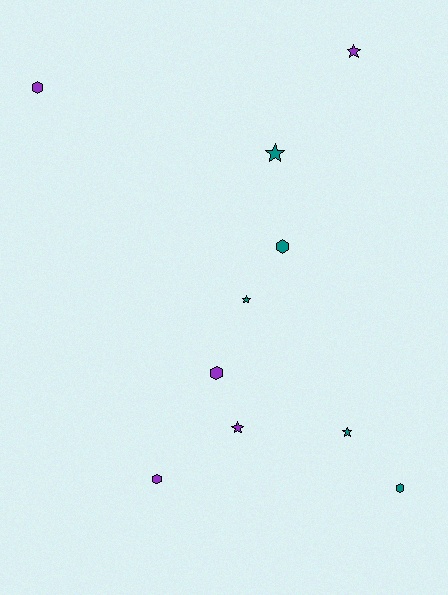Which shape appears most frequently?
Star, with 5 objects.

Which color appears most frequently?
Teal, with 5 objects.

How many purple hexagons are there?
There are 3 purple hexagons.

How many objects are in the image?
There are 10 objects.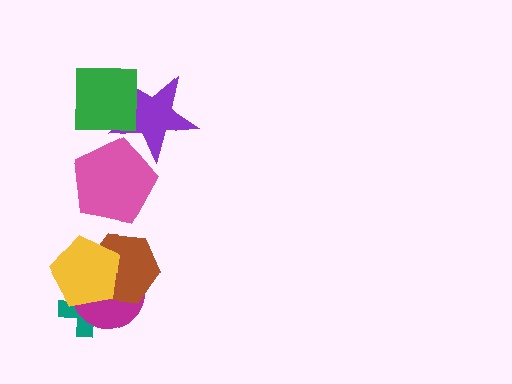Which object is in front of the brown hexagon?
The yellow pentagon is in front of the brown hexagon.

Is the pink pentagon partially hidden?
Yes, it is partially covered by another shape.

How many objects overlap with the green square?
1 object overlaps with the green square.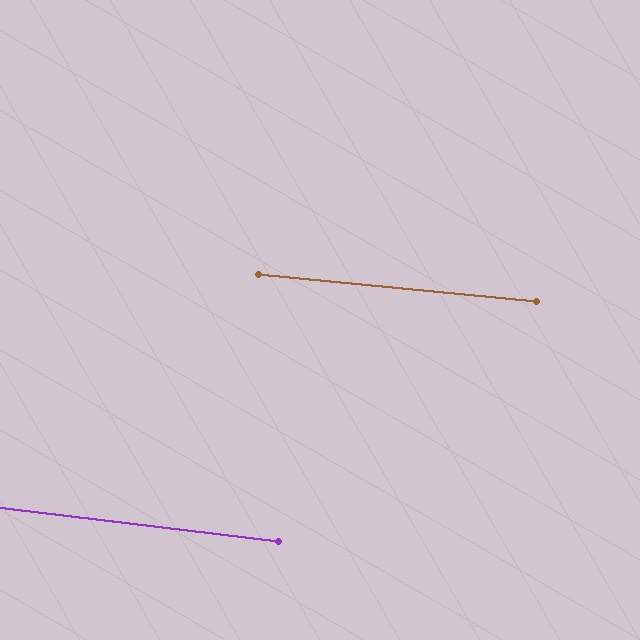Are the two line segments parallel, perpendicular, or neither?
Parallel — their directions differ by only 1.2°.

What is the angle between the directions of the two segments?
Approximately 1 degree.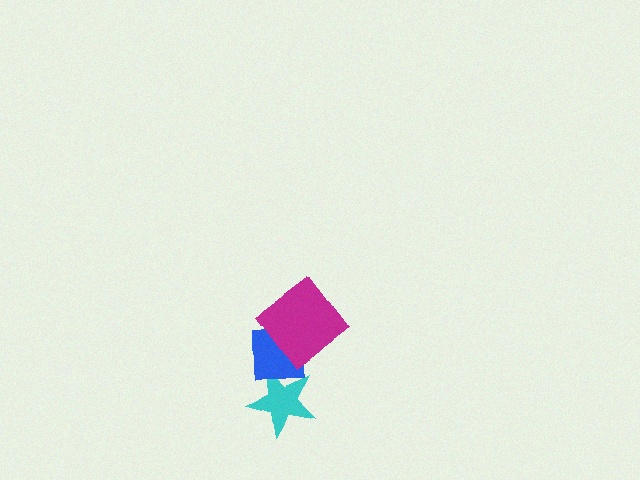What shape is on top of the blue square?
The magenta diamond is on top of the blue square.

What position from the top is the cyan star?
The cyan star is 3rd from the top.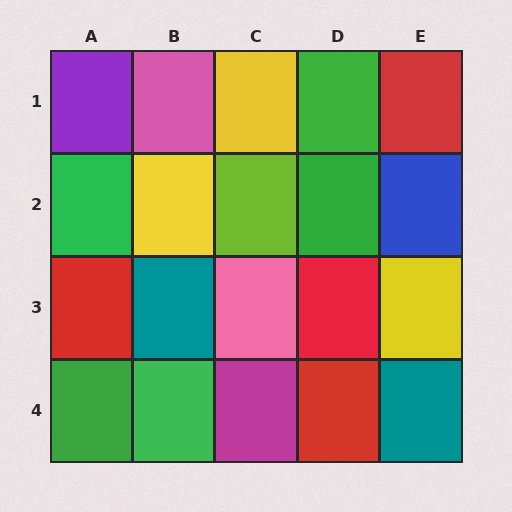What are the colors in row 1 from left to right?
Purple, pink, yellow, green, red.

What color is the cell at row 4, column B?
Green.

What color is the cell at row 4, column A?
Green.